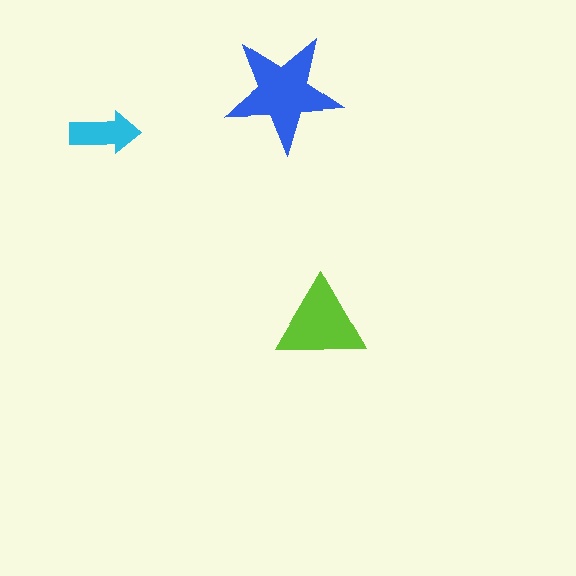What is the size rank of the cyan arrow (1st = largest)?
3rd.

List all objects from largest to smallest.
The blue star, the lime triangle, the cyan arrow.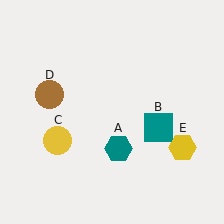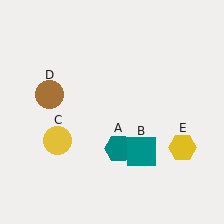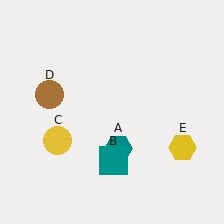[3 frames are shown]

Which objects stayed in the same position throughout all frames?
Teal hexagon (object A) and yellow circle (object C) and brown circle (object D) and yellow hexagon (object E) remained stationary.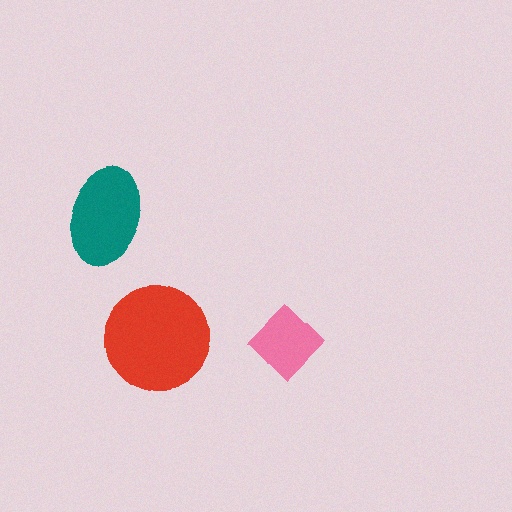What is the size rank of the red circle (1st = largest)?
1st.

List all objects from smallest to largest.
The pink diamond, the teal ellipse, the red circle.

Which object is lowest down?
The pink diamond is bottommost.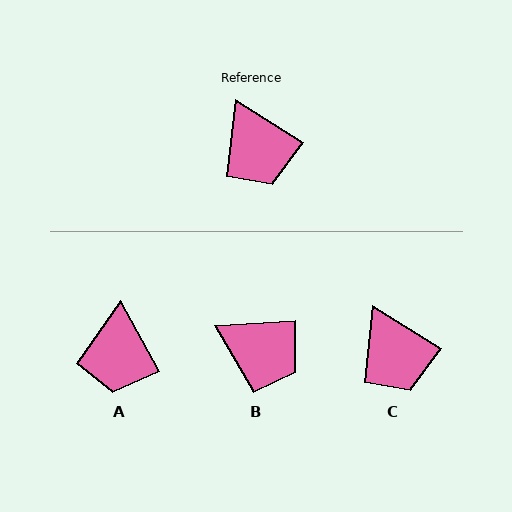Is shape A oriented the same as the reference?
No, it is off by about 28 degrees.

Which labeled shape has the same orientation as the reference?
C.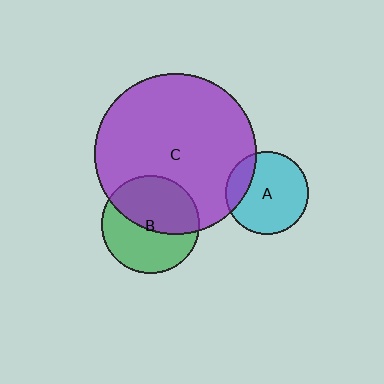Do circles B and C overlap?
Yes.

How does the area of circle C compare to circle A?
Approximately 3.8 times.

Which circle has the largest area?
Circle C (purple).